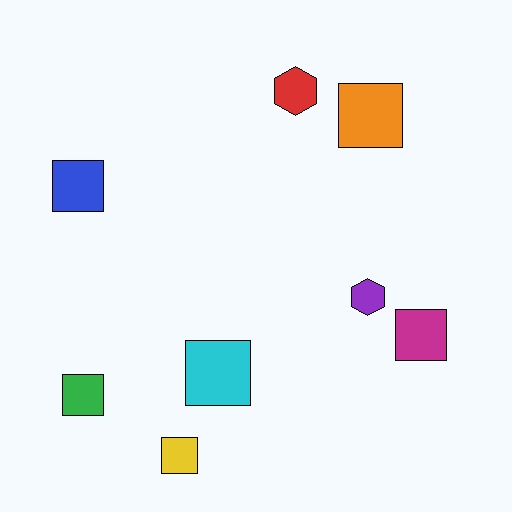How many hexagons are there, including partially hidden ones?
There are 2 hexagons.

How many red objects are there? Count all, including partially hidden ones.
There is 1 red object.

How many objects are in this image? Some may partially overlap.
There are 8 objects.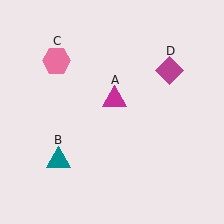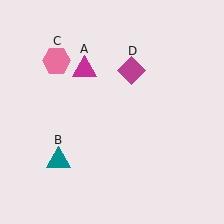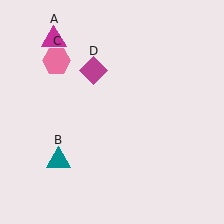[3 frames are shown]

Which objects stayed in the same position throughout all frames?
Teal triangle (object B) and pink hexagon (object C) remained stationary.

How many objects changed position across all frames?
2 objects changed position: magenta triangle (object A), magenta diamond (object D).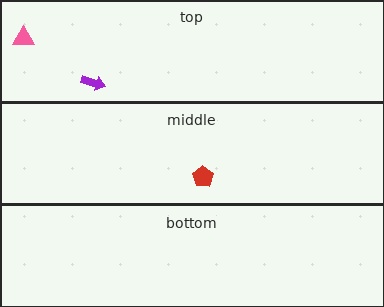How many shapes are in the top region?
2.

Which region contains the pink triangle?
The top region.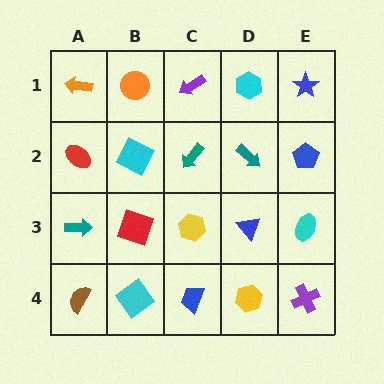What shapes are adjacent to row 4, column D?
A blue triangle (row 3, column D), a blue trapezoid (row 4, column C), a purple cross (row 4, column E).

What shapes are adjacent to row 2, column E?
A blue star (row 1, column E), a cyan ellipse (row 3, column E), a teal arrow (row 2, column D).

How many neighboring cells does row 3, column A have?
3.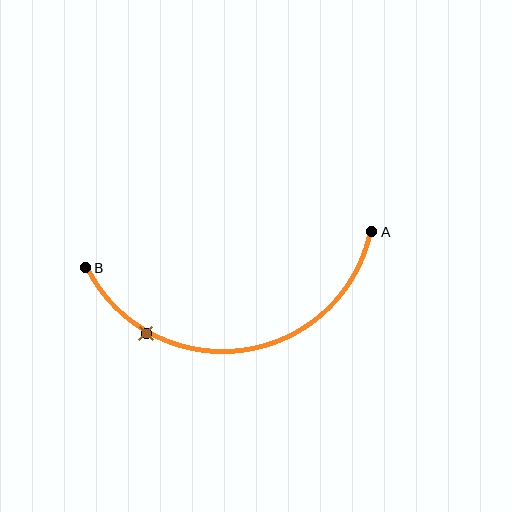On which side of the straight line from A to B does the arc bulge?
The arc bulges below the straight line connecting A and B.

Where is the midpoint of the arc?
The arc midpoint is the point on the curve farthest from the straight line joining A and B. It sits below that line.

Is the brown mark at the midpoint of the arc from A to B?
No. The brown mark lies on the arc but is closer to endpoint B. The arc midpoint would be at the point on the curve equidistant along the arc from both A and B.